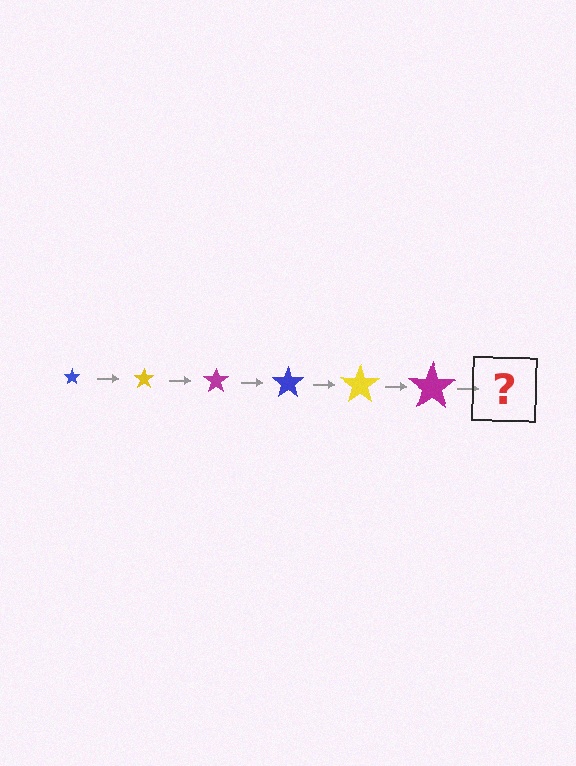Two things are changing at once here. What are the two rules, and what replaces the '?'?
The two rules are that the star grows larger each step and the color cycles through blue, yellow, and magenta. The '?' should be a blue star, larger than the previous one.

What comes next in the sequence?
The next element should be a blue star, larger than the previous one.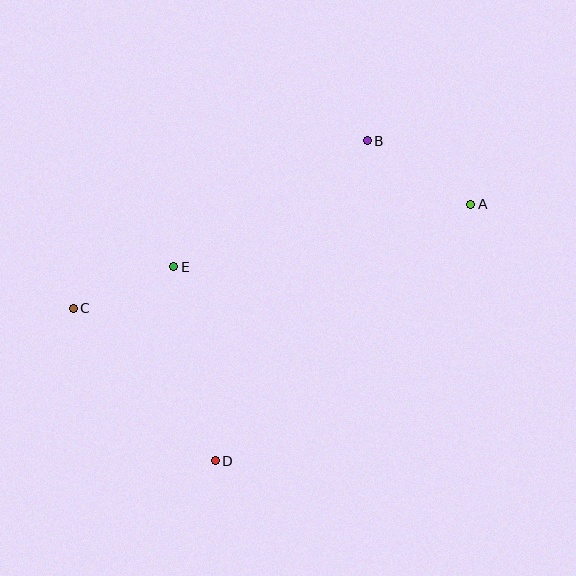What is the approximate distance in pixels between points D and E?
The distance between D and E is approximately 198 pixels.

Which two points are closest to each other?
Points C and E are closest to each other.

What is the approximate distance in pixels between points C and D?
The distance between C and D is approximately 209 pixels.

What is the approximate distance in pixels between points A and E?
The distance between A and E is approximately 303 pixels.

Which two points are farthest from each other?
Points A and C are farthest from each other.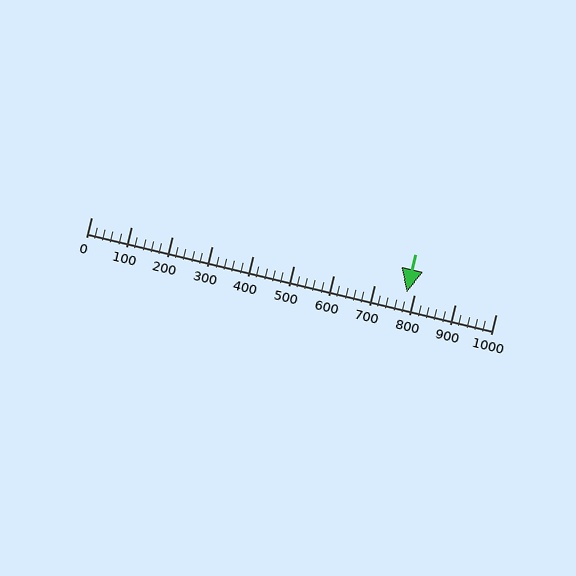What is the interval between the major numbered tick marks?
The major tick marks are spaced 100 units apart.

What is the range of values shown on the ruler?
The ruler shows values from 0 to 1000.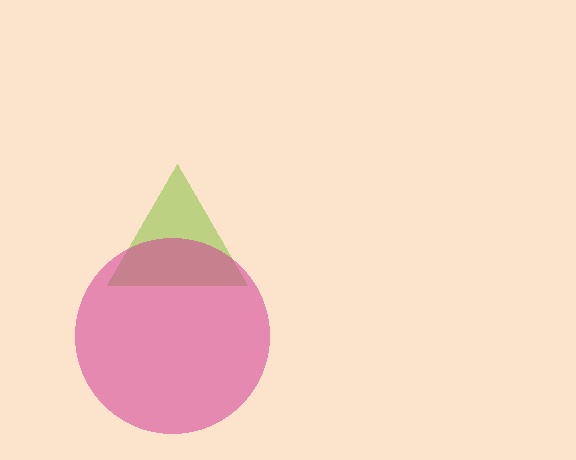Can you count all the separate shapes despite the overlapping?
Yes, there are 2 separate shapes.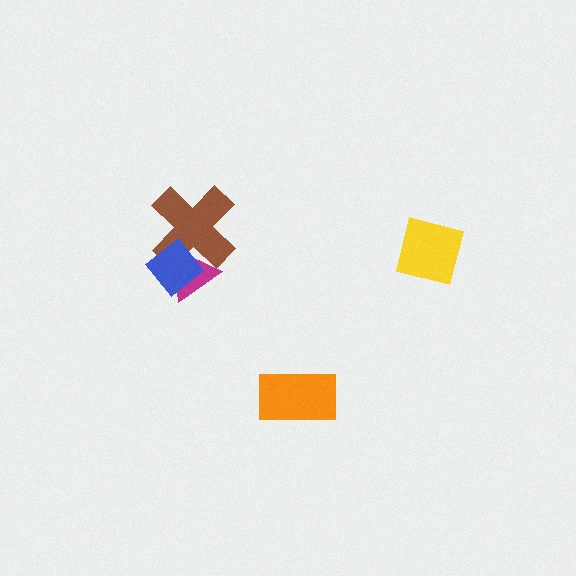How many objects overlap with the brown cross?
2 objects overlap with the brown cross.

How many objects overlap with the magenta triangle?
2 objects overlap with the magenta triangle.